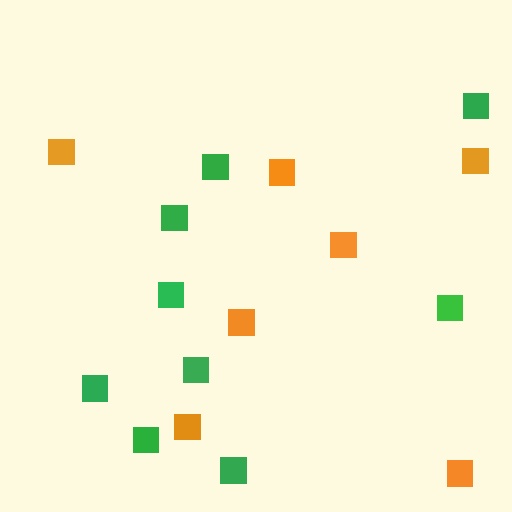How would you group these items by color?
There are 2 groups: one group of orange squares (7) and one group of green squares (9).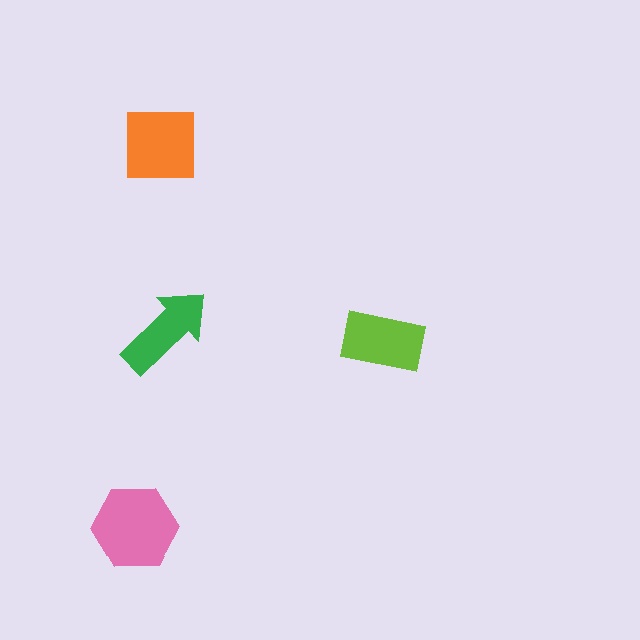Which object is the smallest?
The green arrow.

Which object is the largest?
The pink hexagon.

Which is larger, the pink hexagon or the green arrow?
The pink hexagon.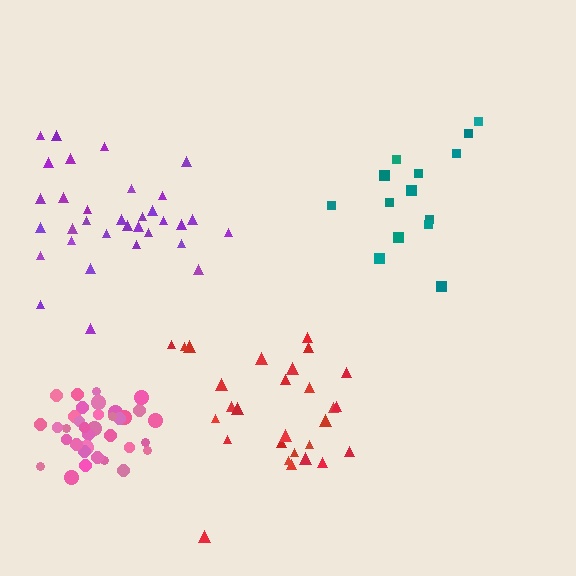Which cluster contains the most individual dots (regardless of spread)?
Pink (35).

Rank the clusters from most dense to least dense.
pink, purple, red, teal.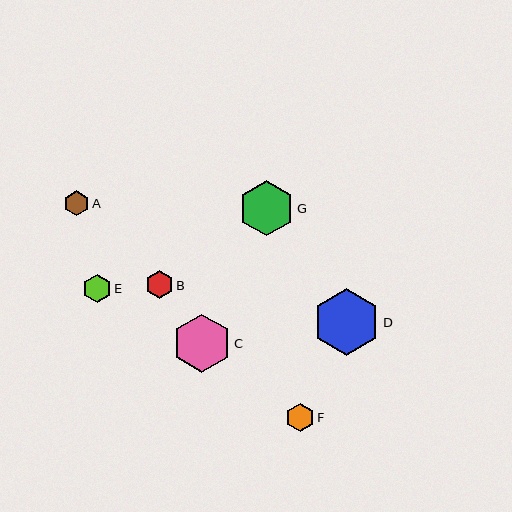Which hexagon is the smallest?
Hexagon A is the smallest with a size of approximately 25 pixels.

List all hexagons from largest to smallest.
From largest to smallest: D, C, G, E, F, B, A.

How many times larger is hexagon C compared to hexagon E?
Hexagon C is approximately 2.0 times the size of hexagon E.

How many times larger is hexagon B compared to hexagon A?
Hexagon B is approximately 1.1 times the size of hexagon A.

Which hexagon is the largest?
Hexagon D is the largest with a size of approximately 67 pixels.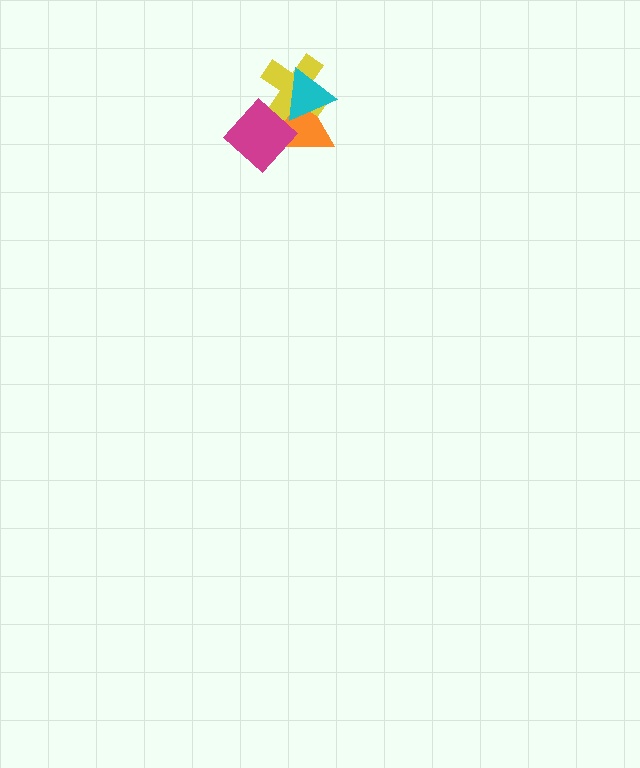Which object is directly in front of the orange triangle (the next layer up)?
The yellow cross is directly in front of the orange triangle.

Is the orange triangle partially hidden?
Yes, it is partially covered by another shape.